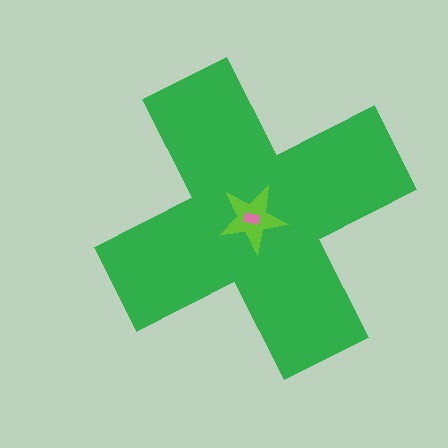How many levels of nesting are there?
3.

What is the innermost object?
The pink rectangle.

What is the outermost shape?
The green cross.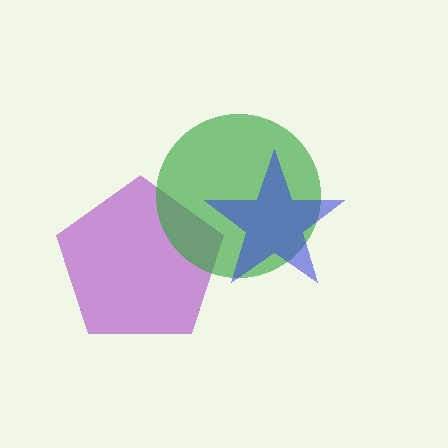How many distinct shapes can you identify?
There are 3 distinct shapes: a purple pentagon, a green circle, a blue star.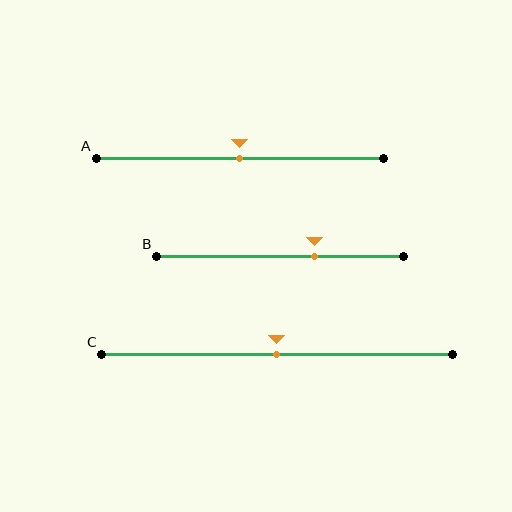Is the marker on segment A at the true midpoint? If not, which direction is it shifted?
Yes, the marker on segment A is at the true midpoint.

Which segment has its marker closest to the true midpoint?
Segment A has its marker closest to the true midpoint.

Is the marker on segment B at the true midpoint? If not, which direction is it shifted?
No, the marker on segment B is shifted to the right by about 14% of the segment length.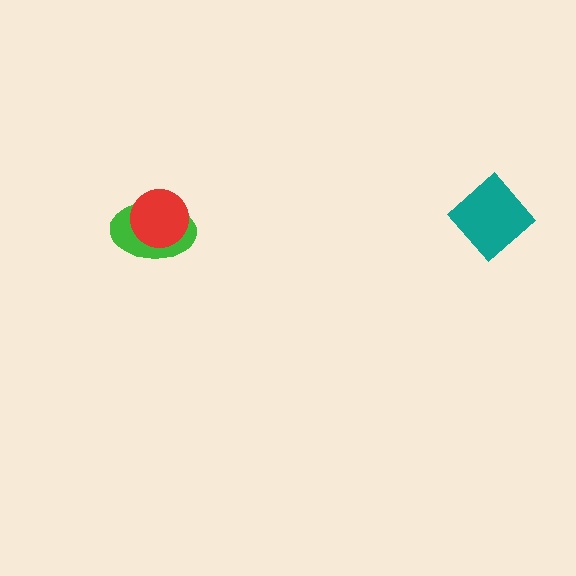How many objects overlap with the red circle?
1 object overlaps with the red circle.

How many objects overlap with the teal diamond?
0 objects overlap with the teal diamond.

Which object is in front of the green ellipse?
The red circle is in front of the green ellipse.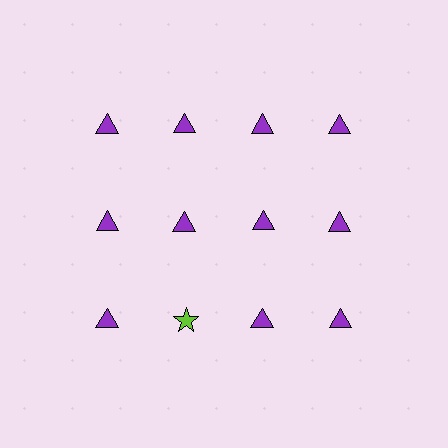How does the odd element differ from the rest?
It differs in both color (lime instead of purple) and shape (star instead of triangle).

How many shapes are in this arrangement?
There are 12 shapes arranged in a grid pattern.